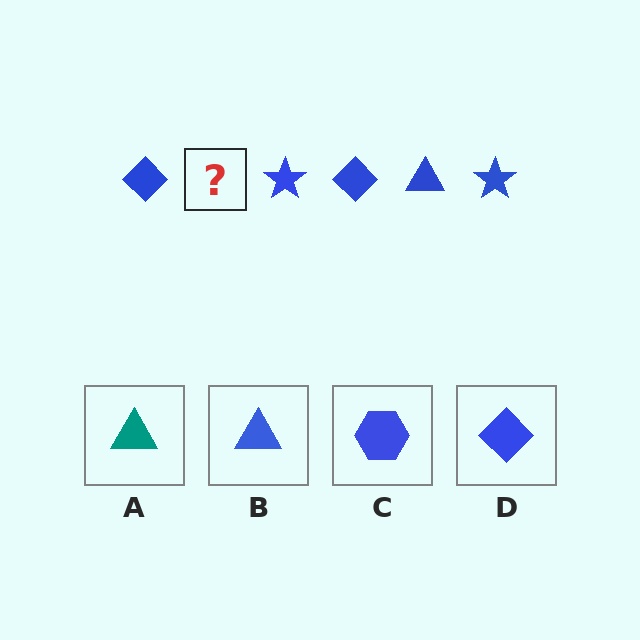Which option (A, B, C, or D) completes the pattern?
B.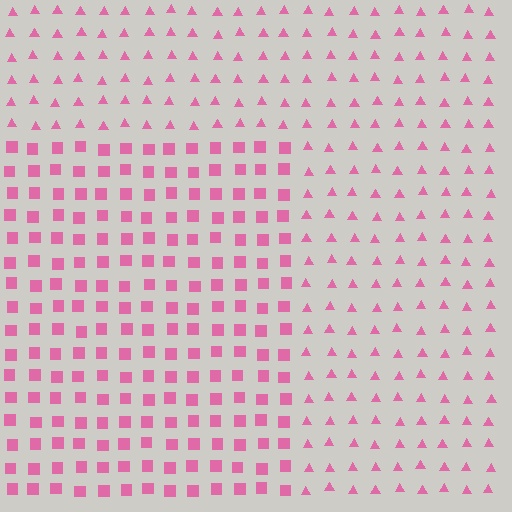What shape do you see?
I see a rectangle.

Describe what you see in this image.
The image is filled with small pink elements arranged in a uniform grid. A rectangle-shaped region contains squares, while the surrounding area contains triangles. The boundary is defined purely by the change in element shape.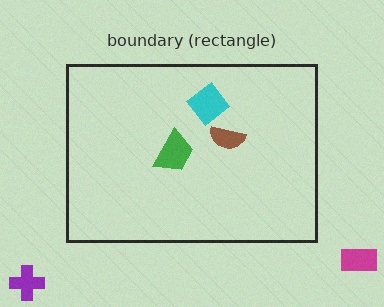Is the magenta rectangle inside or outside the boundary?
Outside.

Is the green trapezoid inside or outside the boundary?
Inside.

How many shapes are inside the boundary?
3 inside, 2 outside.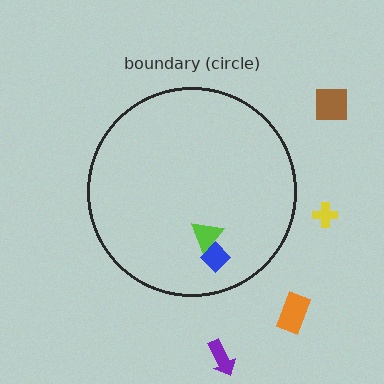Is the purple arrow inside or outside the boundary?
Outside.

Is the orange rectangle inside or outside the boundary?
Outside.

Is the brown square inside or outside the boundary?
Outside.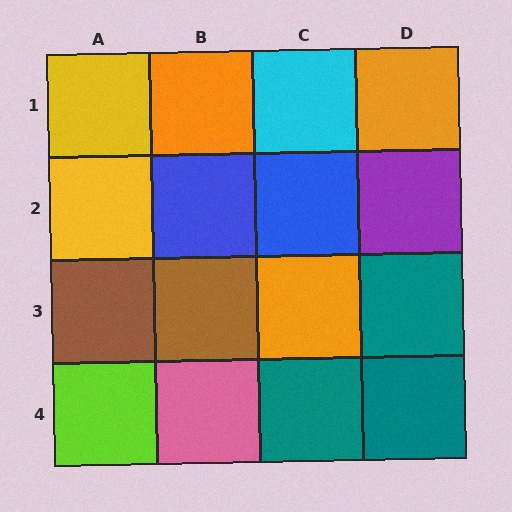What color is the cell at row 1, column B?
Orange.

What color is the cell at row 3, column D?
Teal.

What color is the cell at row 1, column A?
Yellow.